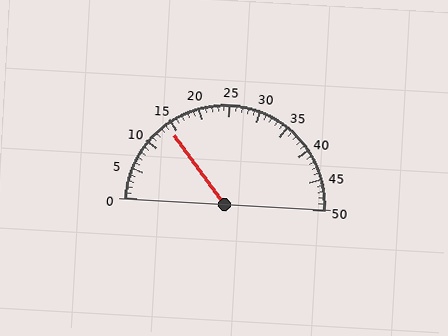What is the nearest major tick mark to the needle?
The nearest major tick mark is 15.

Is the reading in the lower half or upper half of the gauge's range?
The reading is in the lower half of the range (0 to 50).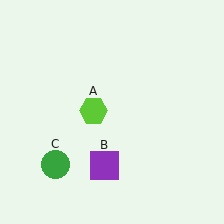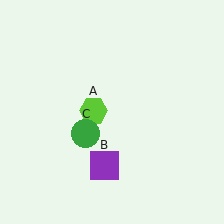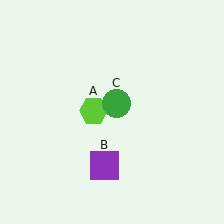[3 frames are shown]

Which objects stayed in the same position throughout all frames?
Lime hexagon (object A) and purple square (object B) remained stationary.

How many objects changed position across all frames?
1 object changed position: green circle (object C).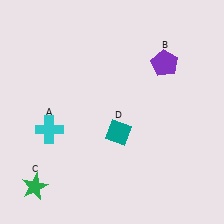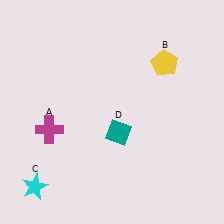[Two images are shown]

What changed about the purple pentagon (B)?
In Image 1, B is purple. In Image 2, it changed to yellow.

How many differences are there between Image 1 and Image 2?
There are 3 differences between the two images.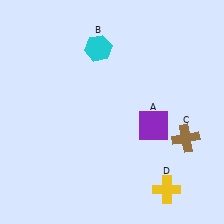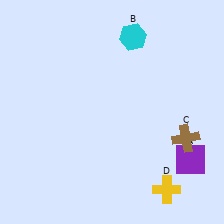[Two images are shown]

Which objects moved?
The objects that moved are: the purple square (A), the cyan hexagon (B).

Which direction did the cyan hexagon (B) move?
The cyan hexagon (B) moved right.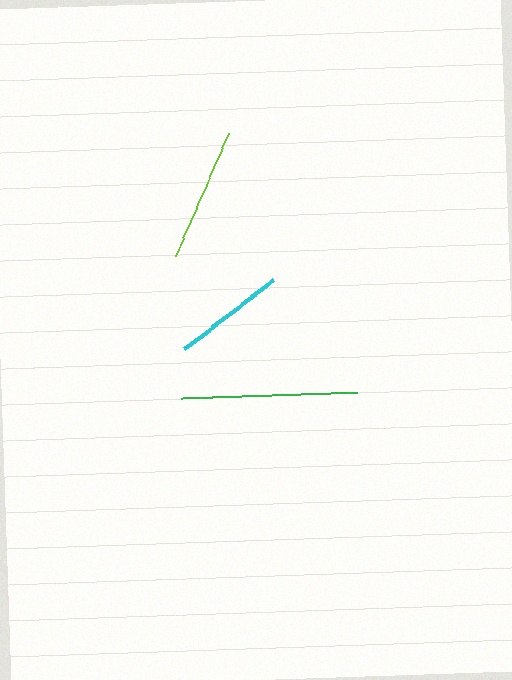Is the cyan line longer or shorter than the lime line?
The lime line is longer than the cyan line.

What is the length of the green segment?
The green segment is approximately 175 pixels long.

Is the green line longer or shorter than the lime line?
The green line is longer than the lime line.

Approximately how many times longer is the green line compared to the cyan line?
The green line is approximately 1.6 times the length of the cyan line.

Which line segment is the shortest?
The cyan line is the shortest at approximately 112 pixels.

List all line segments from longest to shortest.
From longest to shortest: green, lime, cyan.